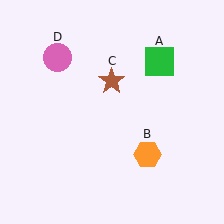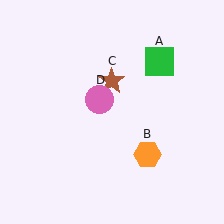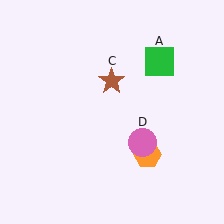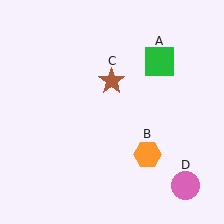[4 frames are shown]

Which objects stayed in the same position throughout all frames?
Green square (object A) and orange hexagon (object B) and brown star (object C) remained stationary.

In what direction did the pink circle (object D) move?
The pink circle (object D) moved down and to the right.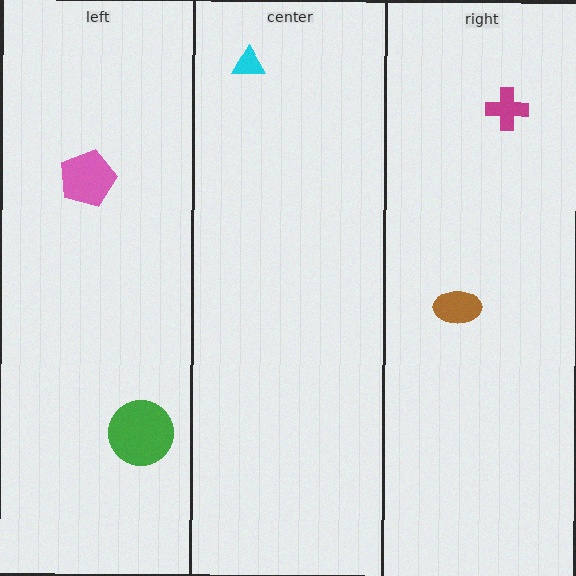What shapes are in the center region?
The cyan triangle.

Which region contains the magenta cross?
The right region.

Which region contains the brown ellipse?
The right region.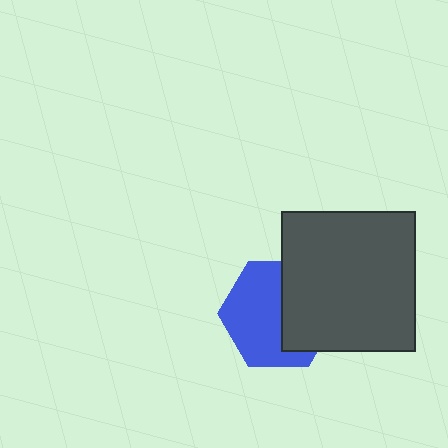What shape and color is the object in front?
The object in front is a dark gray rectangle.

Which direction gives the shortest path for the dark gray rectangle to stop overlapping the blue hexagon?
Moving right gives the shortest separation.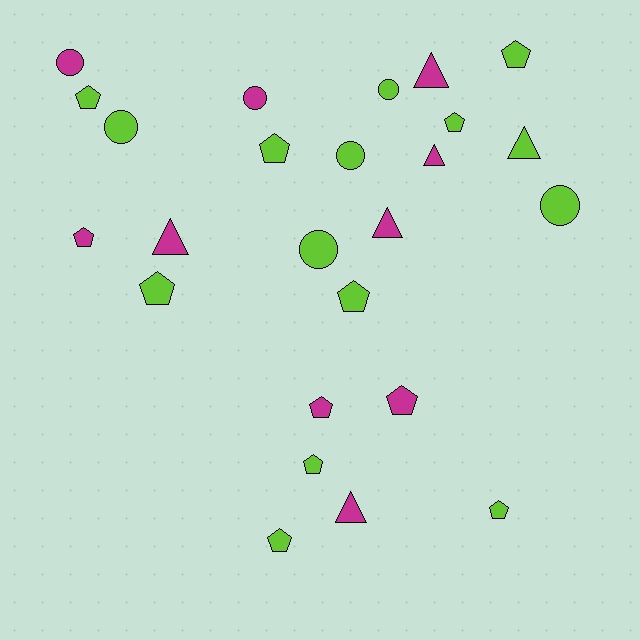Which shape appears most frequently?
Pentagon, with 12 objects.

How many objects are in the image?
There are 25 objects.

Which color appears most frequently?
Lime, with 15 objects.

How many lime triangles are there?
There is 1 lime triangle.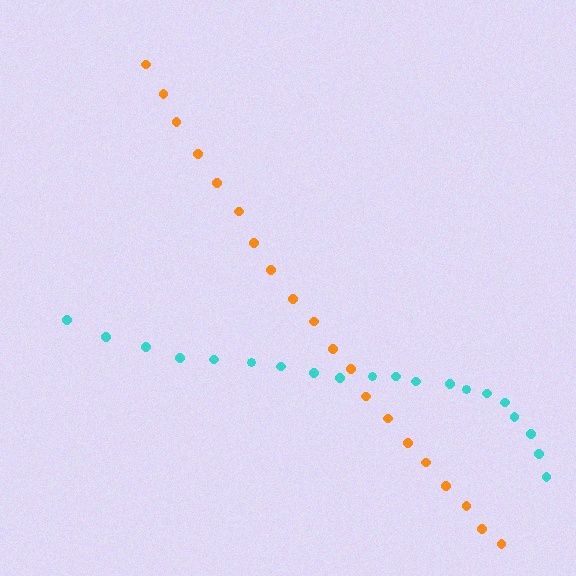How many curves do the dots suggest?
There are 2 distinct paths.